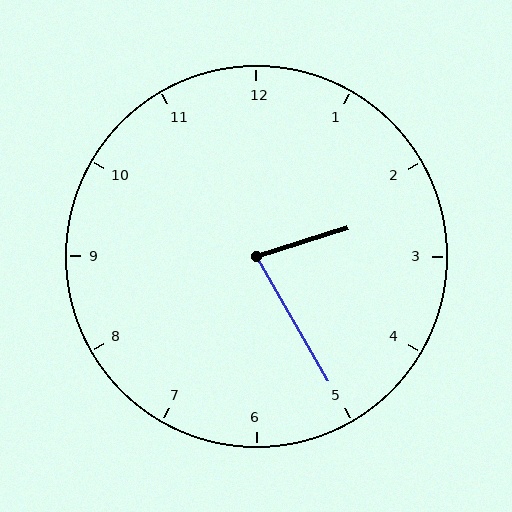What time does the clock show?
2:25.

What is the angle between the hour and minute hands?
Approximately 78 degrees.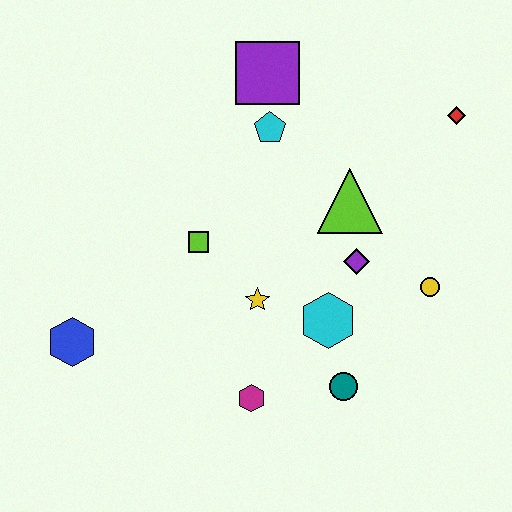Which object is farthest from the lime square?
The red diamond is farthest from the lime square.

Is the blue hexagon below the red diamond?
Yes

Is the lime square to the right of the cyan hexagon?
No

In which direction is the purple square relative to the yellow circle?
The purple square is above the yellow circle.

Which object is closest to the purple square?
The cyan pentagon is closest to the purple square.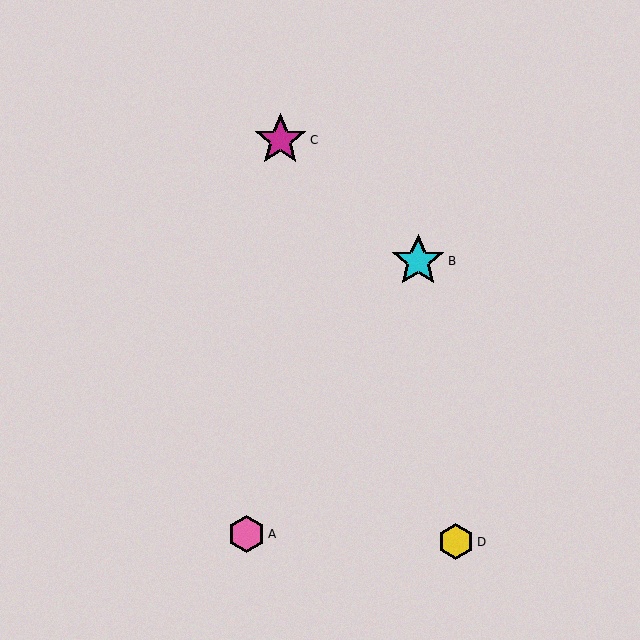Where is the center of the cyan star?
The center of the cyan star is at (418, 261).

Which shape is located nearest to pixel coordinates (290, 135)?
The magenta star (labeled C) at (280, 140) is nearest to that location.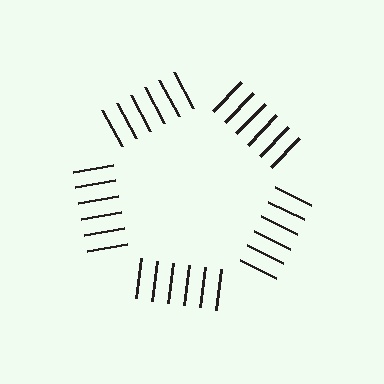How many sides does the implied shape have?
5 sides — the line-ends trace a pentagon.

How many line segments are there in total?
30 — 6 along each of the 5 edges.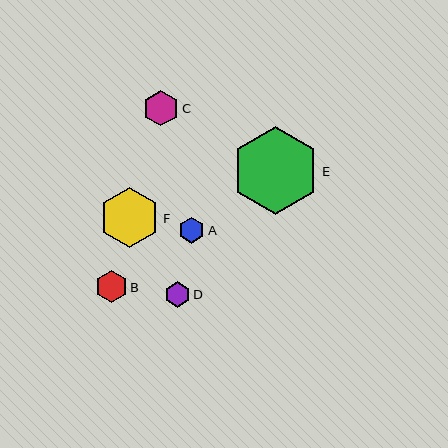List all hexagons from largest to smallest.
From largest to smallest: E, F, C, B, A, D.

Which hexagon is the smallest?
Hexagon D is the smallest with a size of approximately 25 pixels.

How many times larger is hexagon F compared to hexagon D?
Hexagon F is approximately 2.4 times the size of hexagon D.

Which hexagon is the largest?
Hexagon E is the largest with a size of approximately 87 pixels.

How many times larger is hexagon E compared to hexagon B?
Hexagon E is approximately 2.7 times the size of hexagon B.